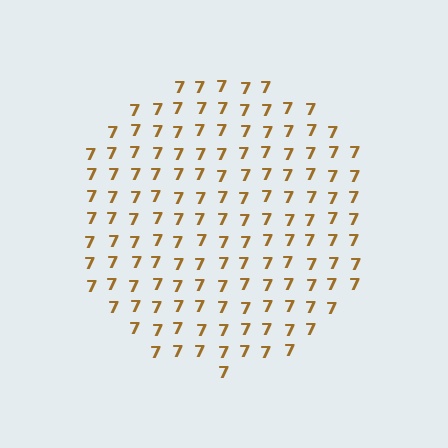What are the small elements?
The small elements are digit 7's.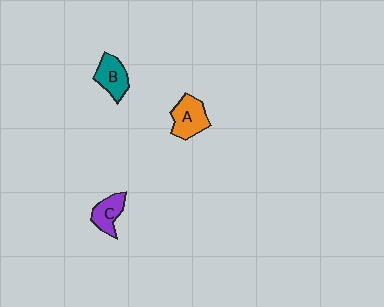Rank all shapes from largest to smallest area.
From largest to smallest: A (orange), B (teal), C (purple).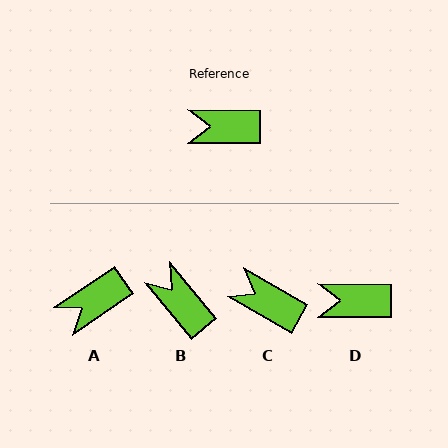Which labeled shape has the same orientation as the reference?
D.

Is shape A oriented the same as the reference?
No, it is off by about 34 degrees.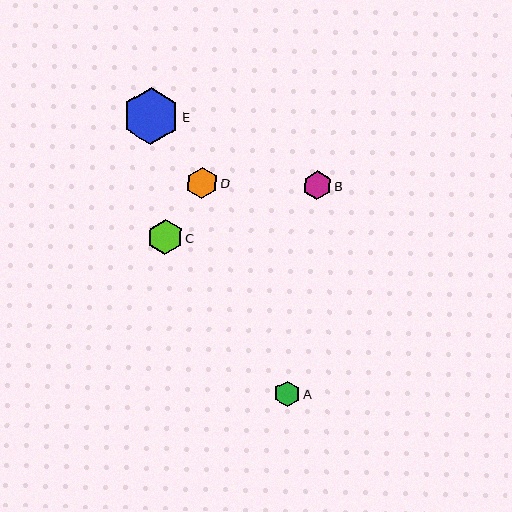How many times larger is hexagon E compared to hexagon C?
Hexagon E is approximately 1.6 times the size of hexagon C.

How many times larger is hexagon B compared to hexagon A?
Hexagon B is approximately 1.1 times the size of hexagon A.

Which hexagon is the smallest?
Hexagon A is the smallest with a size of approximately 26 pixels.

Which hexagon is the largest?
Hexagon E is the largest with a size of approximately 56 pixels.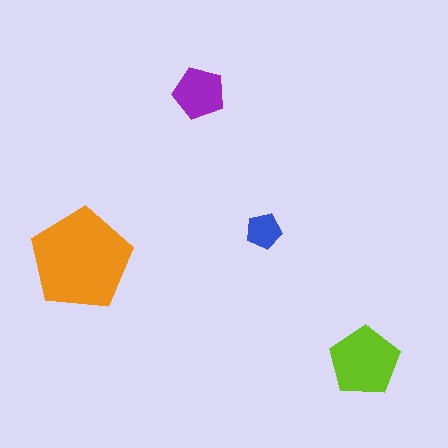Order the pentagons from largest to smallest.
the orange one, the lime one, the purple one, the blue one.